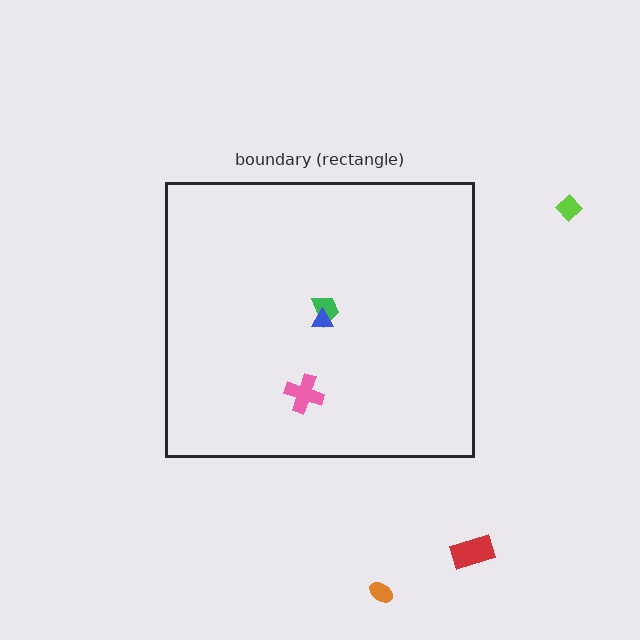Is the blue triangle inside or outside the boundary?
Inside.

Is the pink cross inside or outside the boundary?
Inside.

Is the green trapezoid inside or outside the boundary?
Inside.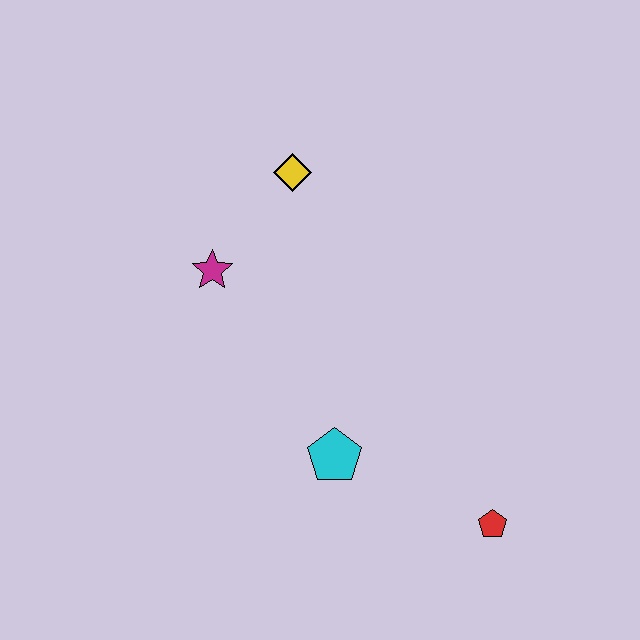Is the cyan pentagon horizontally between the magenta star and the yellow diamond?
No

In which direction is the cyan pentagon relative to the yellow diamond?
The cyan pentagon is below the yellow diamond.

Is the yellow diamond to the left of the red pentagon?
Yes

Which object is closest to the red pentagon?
The cyan pentagon is closest to the red pentagon.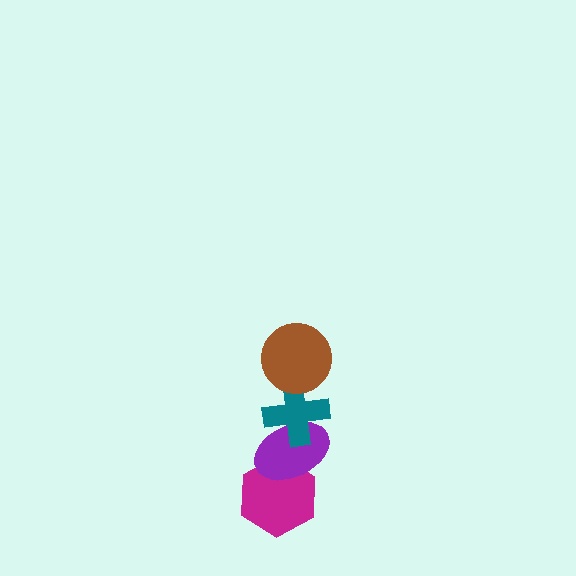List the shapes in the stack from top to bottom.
From top to bottom: the brown circle, the teal cross, the purple ellipse, the magenta hexagon.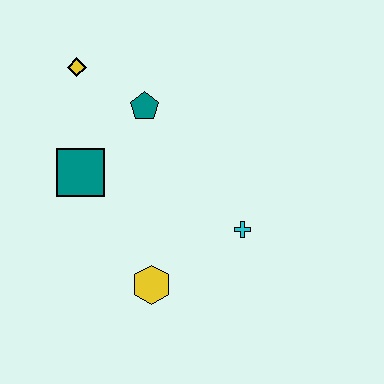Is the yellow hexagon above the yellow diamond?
No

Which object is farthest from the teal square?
The cyan cross is farthest from the teal square.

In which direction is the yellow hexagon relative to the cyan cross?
The yellow hexagon is to the left of the cyan cross.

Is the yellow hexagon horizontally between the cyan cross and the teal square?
Yes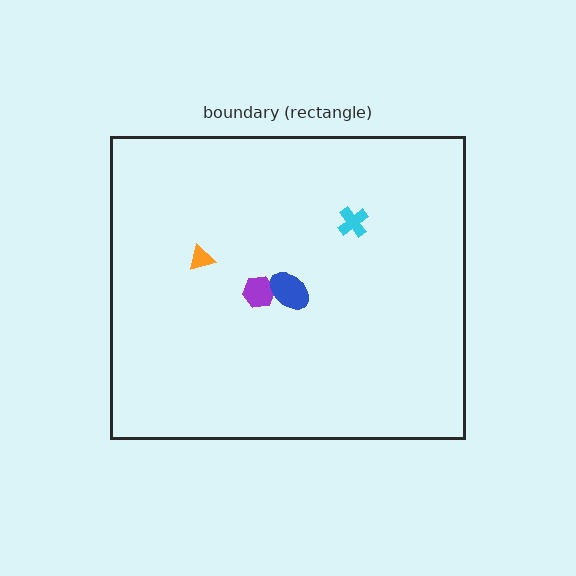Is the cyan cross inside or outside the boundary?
Inside.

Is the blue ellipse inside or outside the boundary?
Inside.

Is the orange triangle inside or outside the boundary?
Inside.